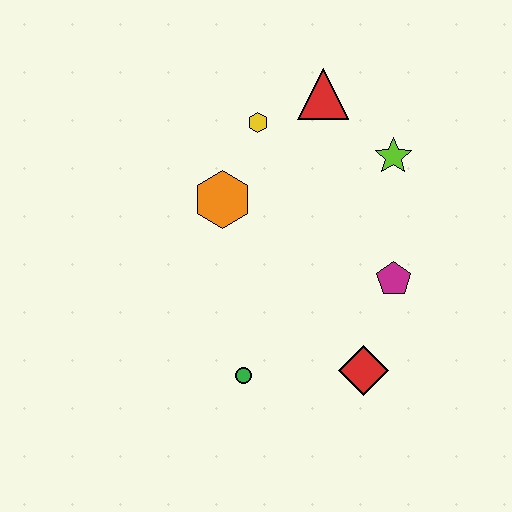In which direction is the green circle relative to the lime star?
The green circle is below the lime star.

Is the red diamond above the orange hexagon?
No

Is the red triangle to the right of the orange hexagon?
Yes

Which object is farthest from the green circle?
The red triangle is farthest from the green circle.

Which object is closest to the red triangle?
The yellow hexagon is closest to the red triangle.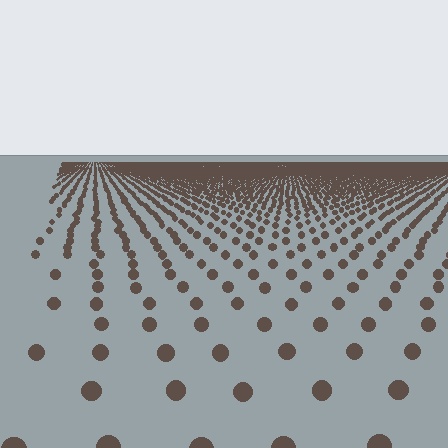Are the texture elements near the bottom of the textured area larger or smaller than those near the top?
Larger. Near the bottom, elements are closer to the viewer and appear at a bigger on-screen size.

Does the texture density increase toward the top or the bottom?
Density increases toward the top.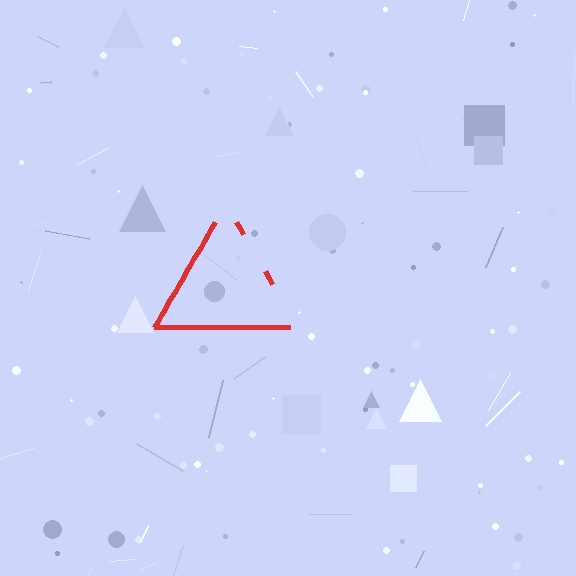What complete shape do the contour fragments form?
The contour fragments form a triangle.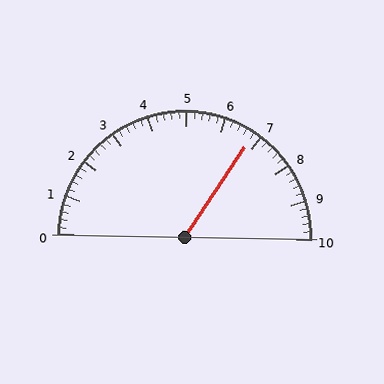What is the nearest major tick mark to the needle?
The nearest major tick mark is 7.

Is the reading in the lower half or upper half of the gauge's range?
The reading is in the upper half of the range (0 to 10).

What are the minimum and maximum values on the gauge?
The gauge ranges from 0 to 10.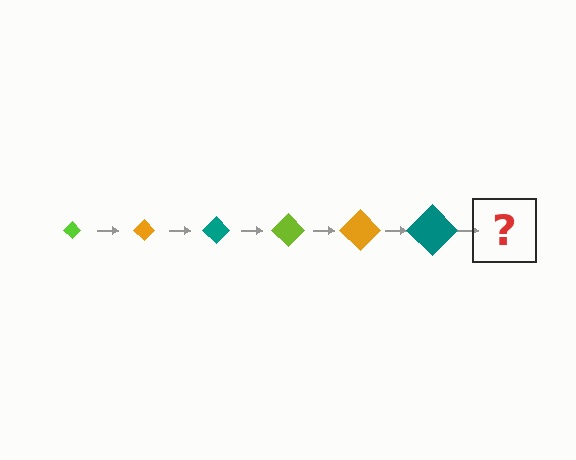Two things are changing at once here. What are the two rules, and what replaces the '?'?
The two rules are that the diamond grows larger each step and the color cycles through lime, orange, and teal. The '?' should be a lime diamond, larger than the previous one.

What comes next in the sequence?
The next element should be a lime diamond, larger than the previous one.